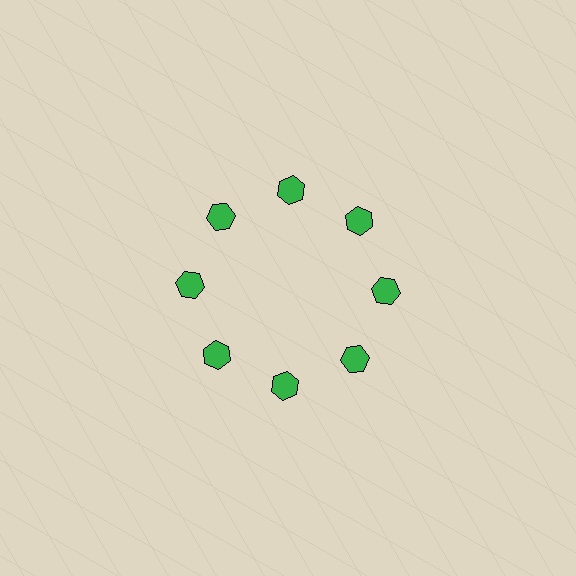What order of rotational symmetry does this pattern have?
This pattern has 8-fold rotational symmetry.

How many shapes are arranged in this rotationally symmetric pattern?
There are 8 shapes, arranged in 8 groups of 1.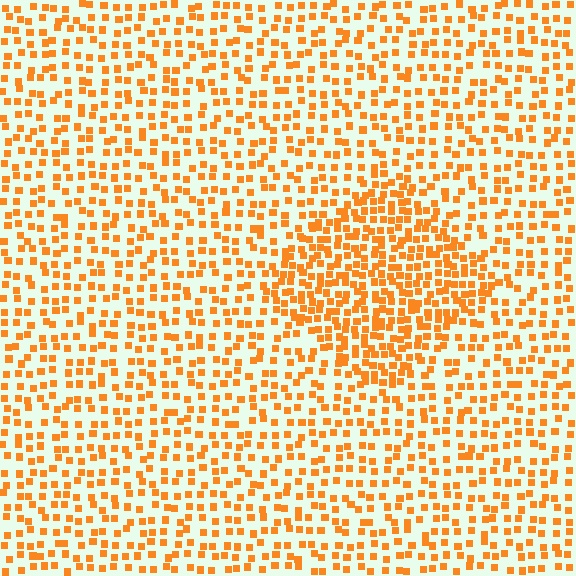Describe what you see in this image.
The image contains small orange elements arranged at two different densities. A diamond-shaped region is visible where the elements are more densely packed than the surrounding area.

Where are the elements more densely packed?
The elements are more densely packed inside the diamond boundary.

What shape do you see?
I see a diamond.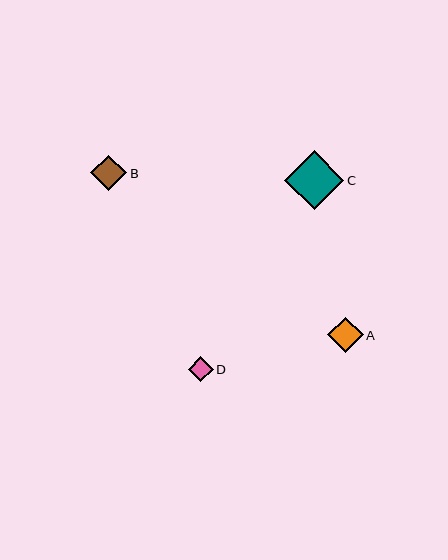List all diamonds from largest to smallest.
From largest to smallest: C, B, A, D.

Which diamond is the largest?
Diamond C is the largest with a size of approximately 59 pixels.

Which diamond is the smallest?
Diamond D is the smallest with a size of approximately 25 pixels.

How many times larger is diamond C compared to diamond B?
Diamond C is approximately 1.6 times the size of diamond B.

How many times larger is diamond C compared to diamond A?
Diamond C is approximately 1.7 times the size of diamond A.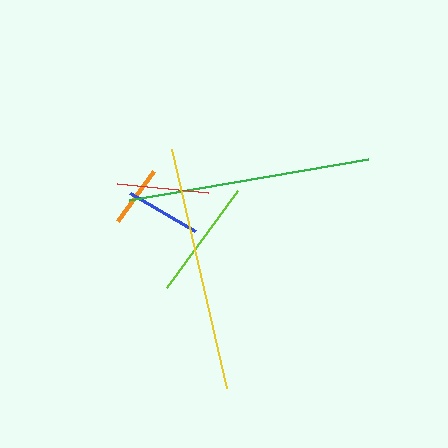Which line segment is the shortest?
The orange line is the shortest at approximately 61 pixels.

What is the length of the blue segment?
The blue segment is approximately 75 pixels long.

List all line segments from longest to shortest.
From longest to shortest: yellow, green, lime, red, blue, orange.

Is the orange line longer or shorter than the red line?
The red line is longer than the orange line.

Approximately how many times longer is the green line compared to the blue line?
The green line is approximately 3.2 times the length of the blue line.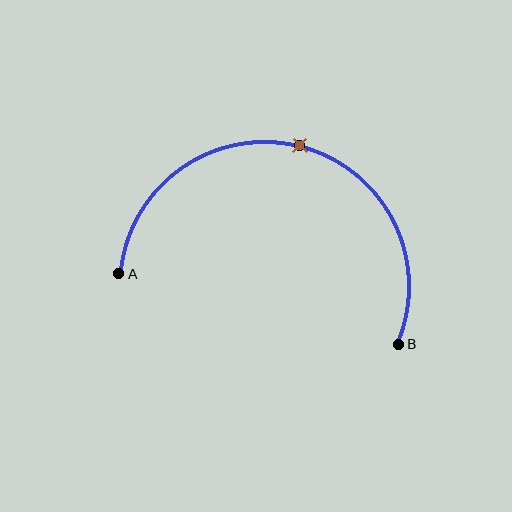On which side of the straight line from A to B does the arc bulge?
The arc bulges above the straight line connecting A and B.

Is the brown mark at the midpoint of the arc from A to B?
Yes. The brown mark lies on the arc at equal arc-length from both A and B — it is the arc midpoint.